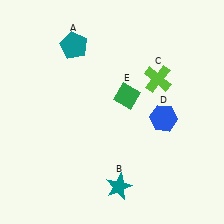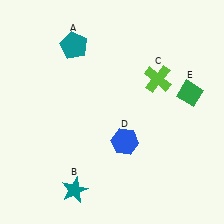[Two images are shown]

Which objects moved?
The objects that moved are: the teal star (B), the blue hexagon (D), the green diamond (E).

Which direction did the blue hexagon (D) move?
The blue hexagon (D) moved left.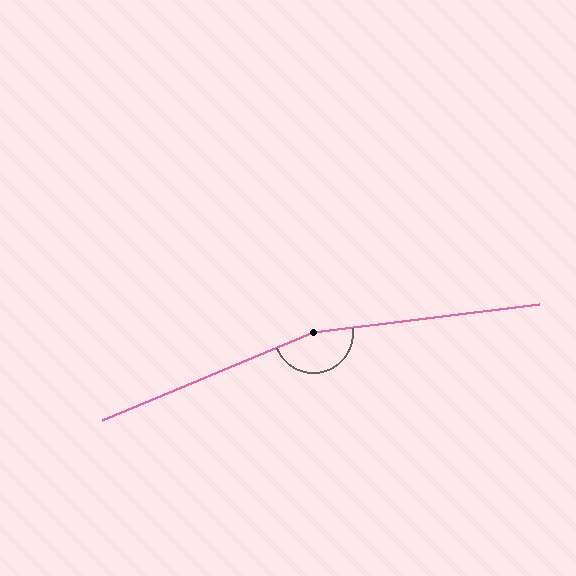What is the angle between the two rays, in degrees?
Approximately 165 degrees.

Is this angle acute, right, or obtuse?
It is obtuse.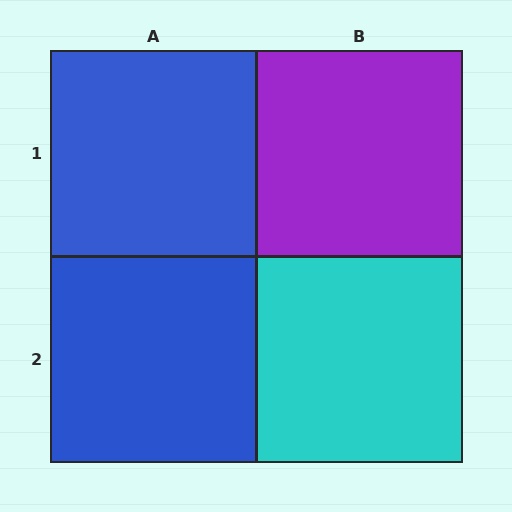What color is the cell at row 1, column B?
Purple.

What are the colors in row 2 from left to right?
Blue, cyan.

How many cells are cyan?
1 cell is cyan.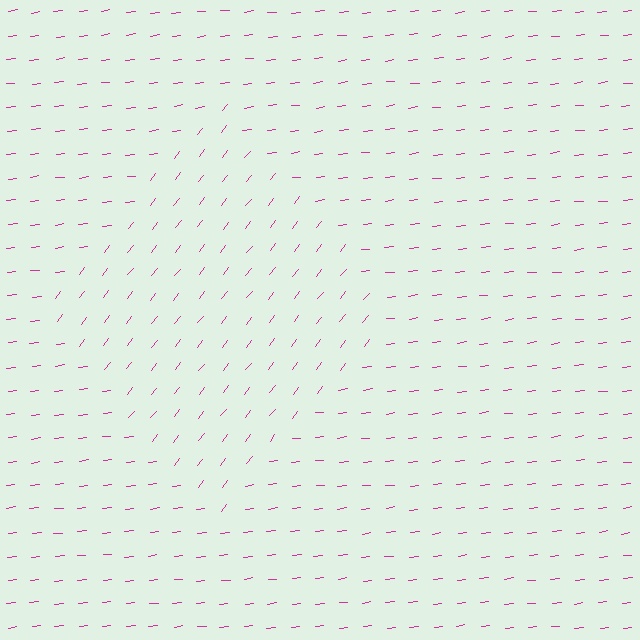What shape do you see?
I see a diamond.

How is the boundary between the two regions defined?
The boundary is defined purely by a change in line orientation (approximately 45 degrees difference). All lines are the same color and thickness.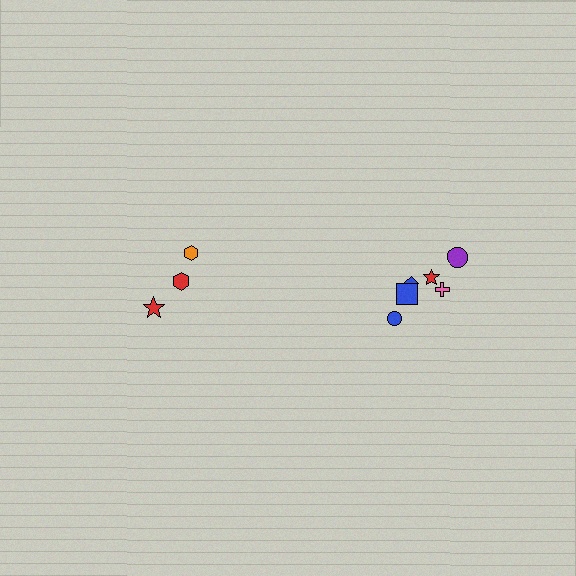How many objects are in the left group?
There are 3 objects.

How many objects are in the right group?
There are 6 objects.